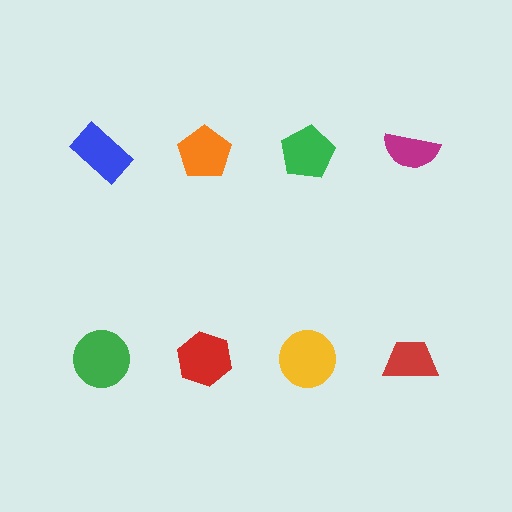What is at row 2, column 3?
A yellow circle.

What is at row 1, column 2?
An orange pentagon.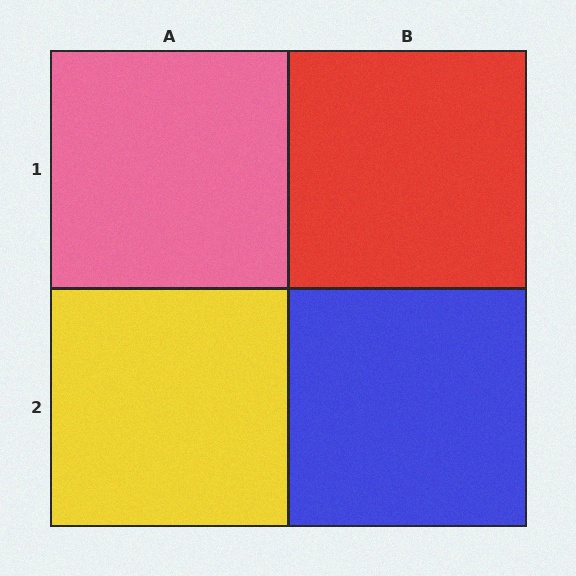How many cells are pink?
1 cell is pink.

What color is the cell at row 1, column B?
Red.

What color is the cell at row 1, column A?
Pink.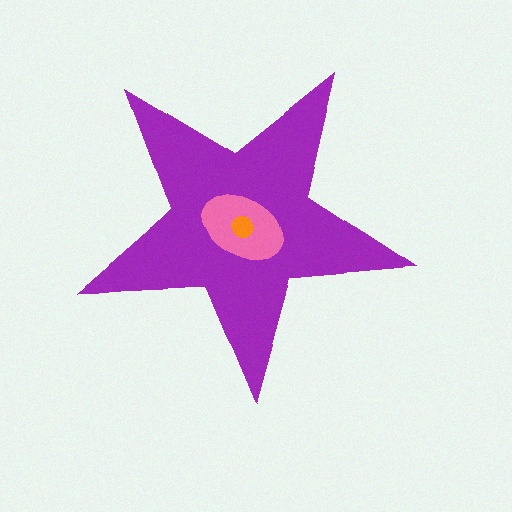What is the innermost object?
The orange circle.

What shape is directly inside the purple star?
The pink ellipse.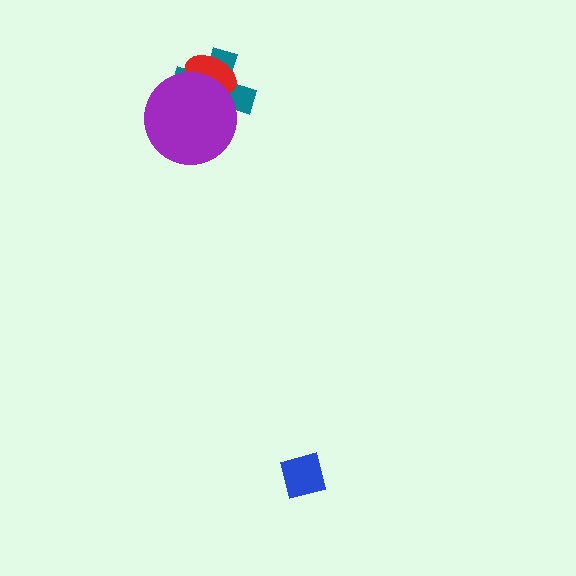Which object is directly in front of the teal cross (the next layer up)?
The red ellipse is directly in front of the teal cross.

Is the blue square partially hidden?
No, no other shape covers it.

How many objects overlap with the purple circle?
2 objects overlap with the purple circle.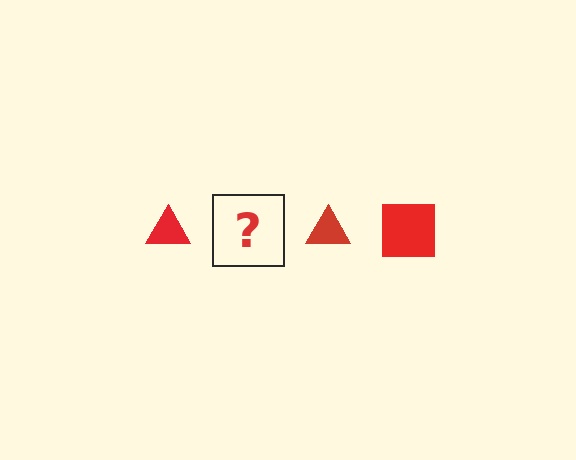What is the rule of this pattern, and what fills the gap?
The rule is that the pattern cycles through triangle, square shapes in red. The gap should be filled with a red square.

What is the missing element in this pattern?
The missing element is a red square.